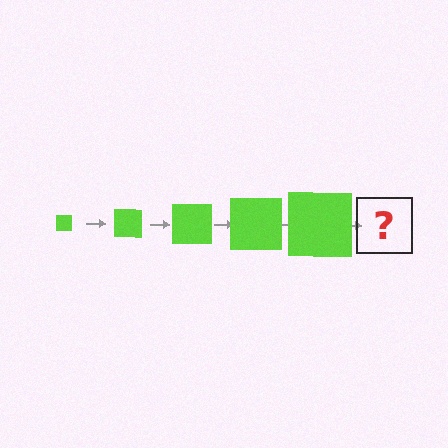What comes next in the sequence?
The next element should be a lime square, larger than the previous one.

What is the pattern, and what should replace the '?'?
The pattern is that the square gets progressively larger each step. The '?' should be a lime square, larger than the previous one.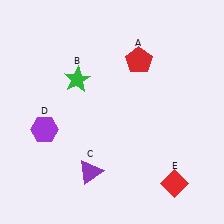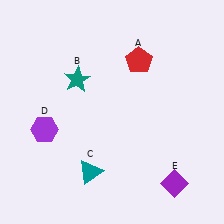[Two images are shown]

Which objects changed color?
B changed from green to teal. C changed from purple to teal. E changed from red to purple.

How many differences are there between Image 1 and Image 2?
There are 3 differences between the two images.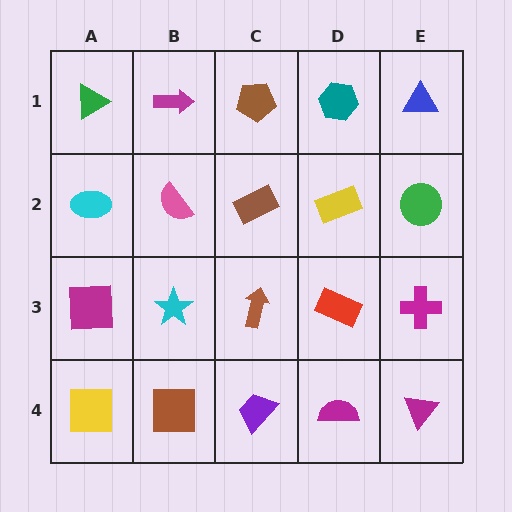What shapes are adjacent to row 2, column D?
A teal hexagon (row 1, column D), a red rectangle (row 3, column D), a brown rectangle (row 2, column C), a green circle (row 2, column E).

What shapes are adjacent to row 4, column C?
A brown arrow (row 3, column C), a brown square (row 4, column B), a magenta semicircle (row 4, column D).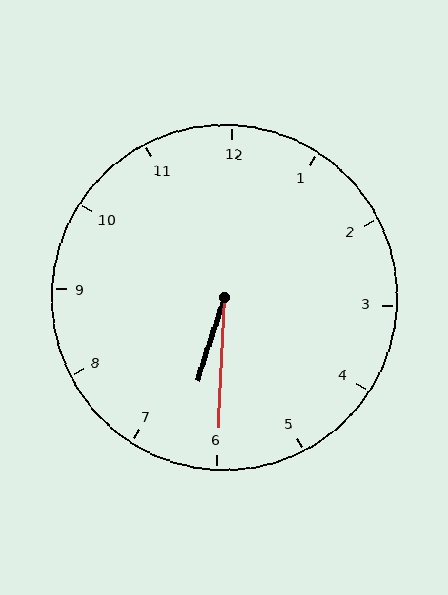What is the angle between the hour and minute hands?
Approximately 15 degrees.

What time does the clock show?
6:30.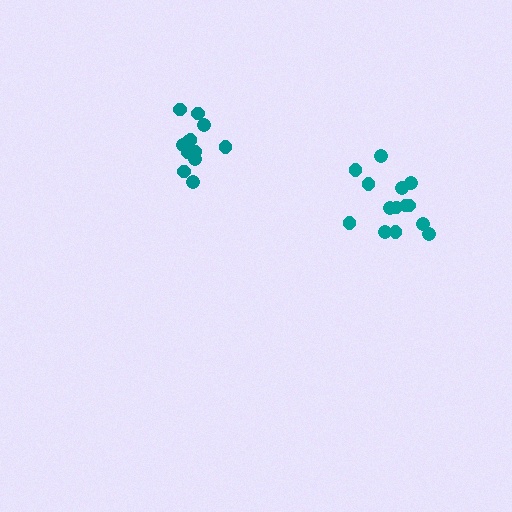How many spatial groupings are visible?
There are 2 spatial groupings.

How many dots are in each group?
Group 1: 14 dots, Group 2: 12 dots (26 total).